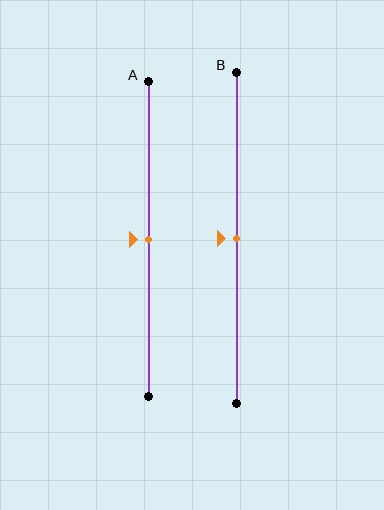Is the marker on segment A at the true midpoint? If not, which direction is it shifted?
Yes, the marker on segment A is at the true midpoint.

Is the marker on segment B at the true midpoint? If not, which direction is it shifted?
Yes, the marker on segment B is at the true midpoint.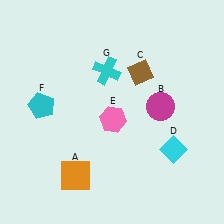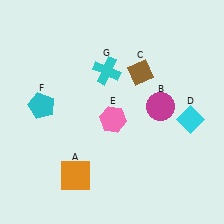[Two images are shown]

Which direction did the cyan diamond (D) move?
The cyan diamond (D) moved up.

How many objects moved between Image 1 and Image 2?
1 object moved between the two images.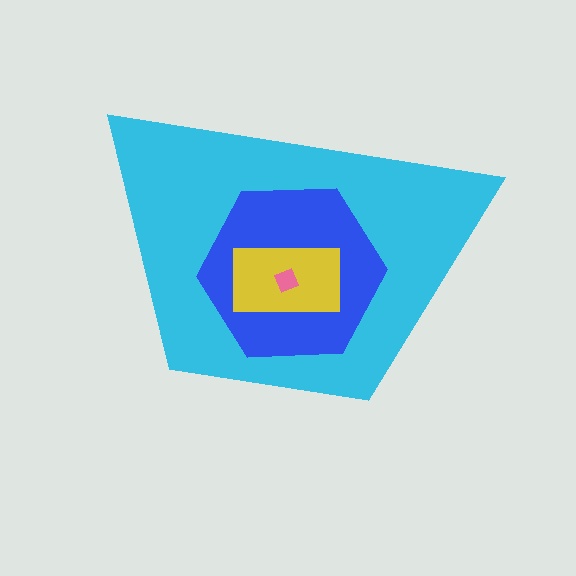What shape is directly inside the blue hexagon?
The yellow rectangle.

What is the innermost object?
The pink diamond.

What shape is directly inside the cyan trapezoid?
The blue hexagon.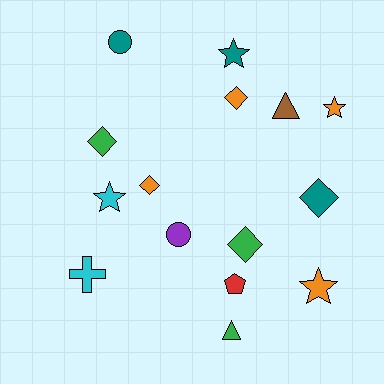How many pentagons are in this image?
There is 1 pentagon.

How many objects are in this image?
There are 15 objects.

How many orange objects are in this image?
There are 4 orange objects.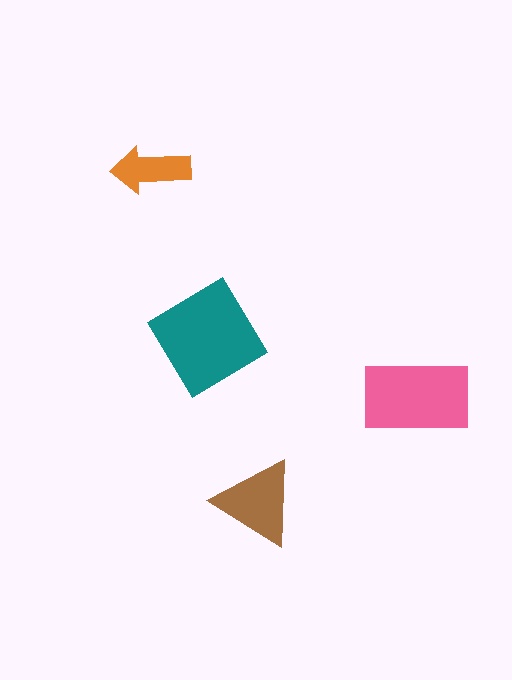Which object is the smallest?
The orange arrow.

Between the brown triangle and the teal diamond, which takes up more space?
The teal diamond.